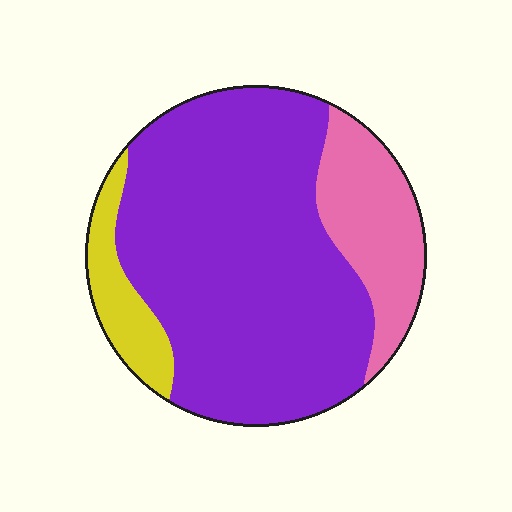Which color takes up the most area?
Purple, at roughly 70%.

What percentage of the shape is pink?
Pink takes up less than a quarter of the shape.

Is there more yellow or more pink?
Pink.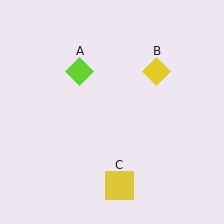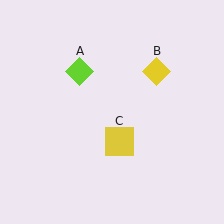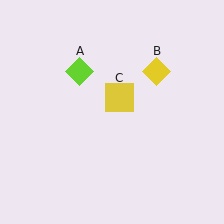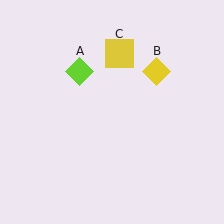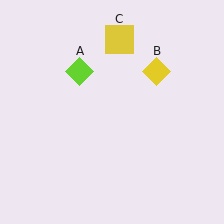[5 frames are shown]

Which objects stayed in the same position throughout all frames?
Lime diamond (object A) and yellow diamond (object B) remained stationary.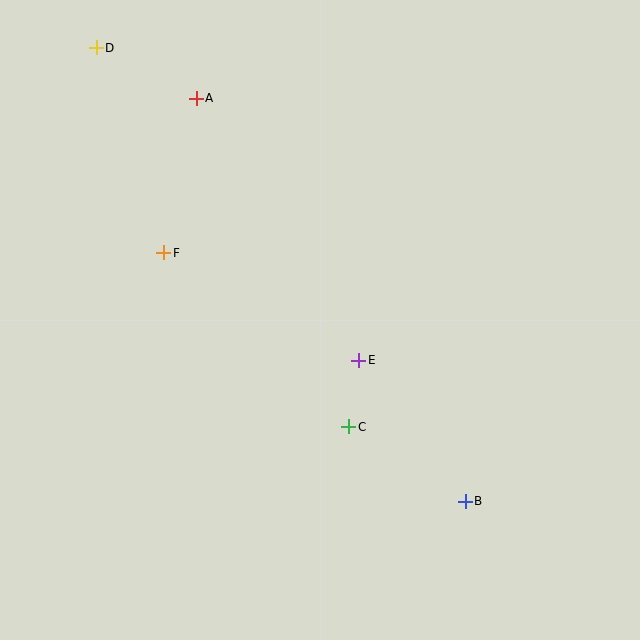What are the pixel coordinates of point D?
Point D is at (96, 48).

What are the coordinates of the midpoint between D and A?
The midpoint between D and A is at (146, 73).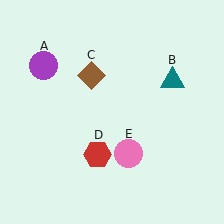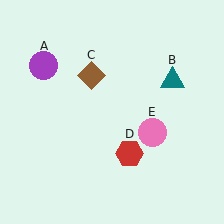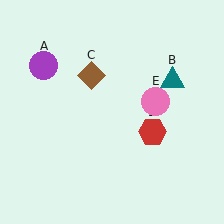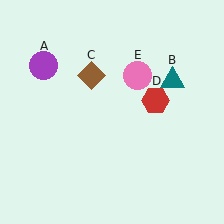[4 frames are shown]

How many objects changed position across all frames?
2 objects changed position: red hexagon (object D), pink circle (object E).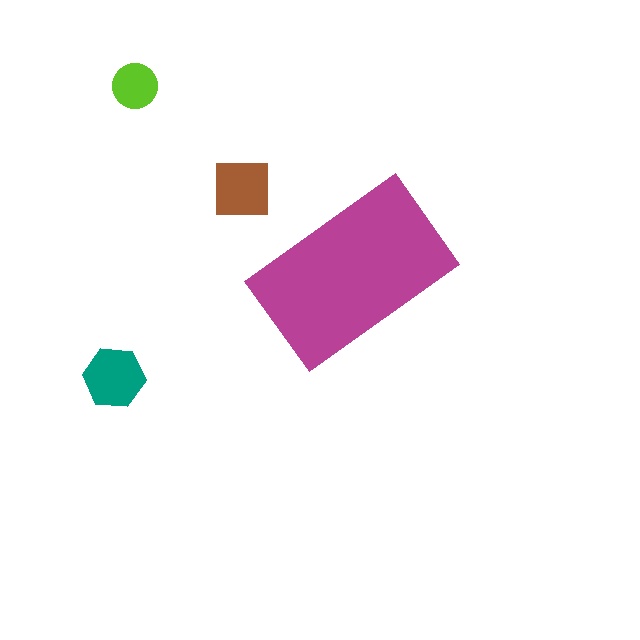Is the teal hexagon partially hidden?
No, the teal hexagon is fully visible.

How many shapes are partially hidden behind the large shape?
0 shapes are partially hidden.